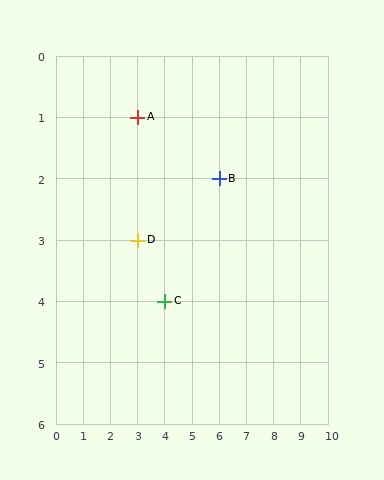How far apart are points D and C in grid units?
Points D and C are 1 column and 1 row apart (about 1.4 grid units diagonally).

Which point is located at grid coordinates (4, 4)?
Point C is at (4, 4).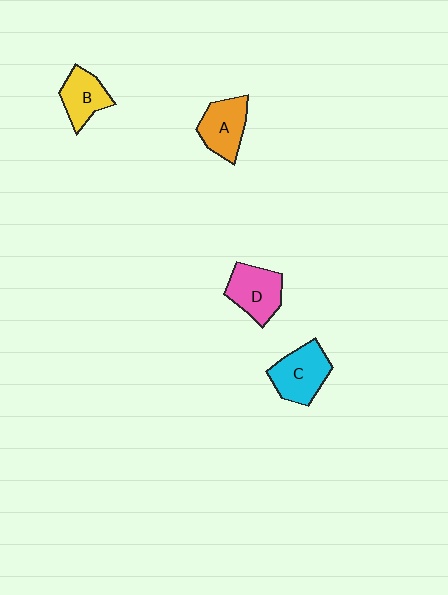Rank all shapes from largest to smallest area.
From largest to smallest: C (cyan), D (pink), A (orange), B (yellow).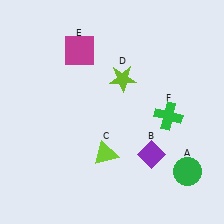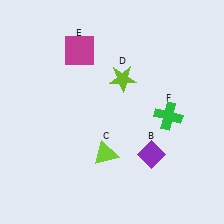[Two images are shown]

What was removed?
The green circle (A) was removed in Image 2.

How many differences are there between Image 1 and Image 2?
There is 1 difference between the two images.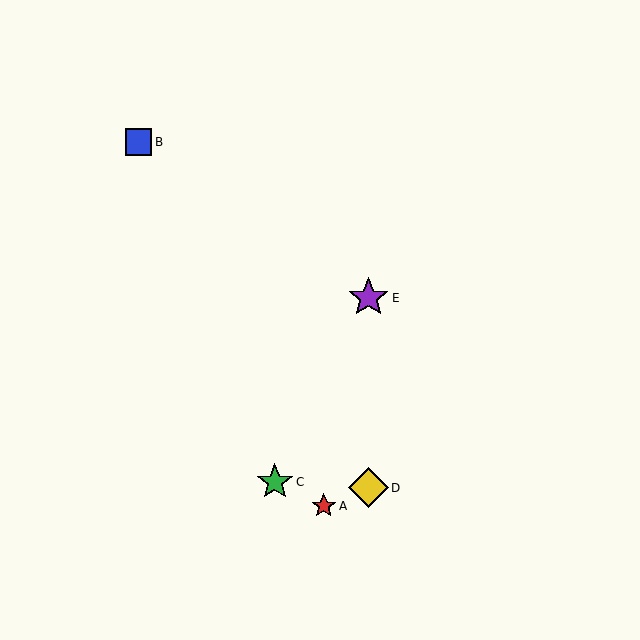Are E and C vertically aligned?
No, E is at x≈369 and C is at x≈275.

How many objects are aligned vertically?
2 objects (D, E) are aligned vertically.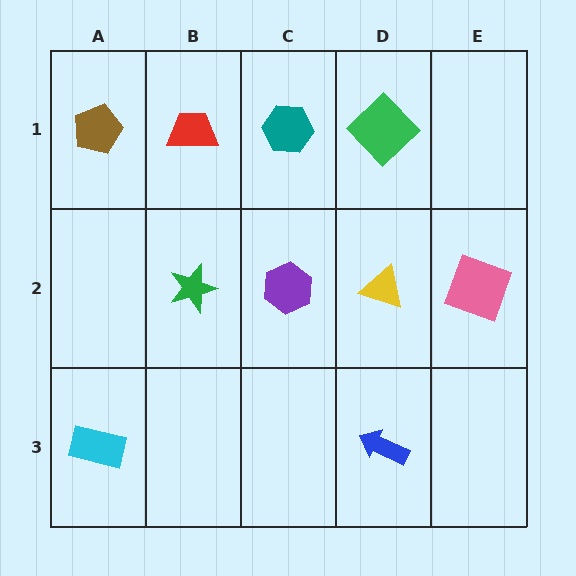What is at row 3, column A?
A cyan rectangle.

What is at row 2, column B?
A green star.